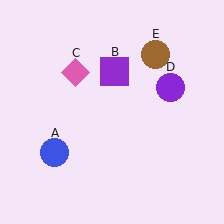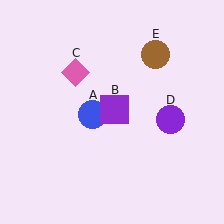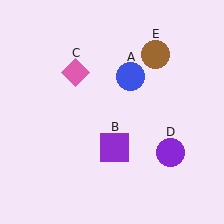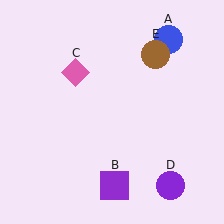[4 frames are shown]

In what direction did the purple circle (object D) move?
The purple circle (object D) moved down.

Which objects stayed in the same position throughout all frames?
Pink diamond (object C) and brown circle (object E) remained stationary.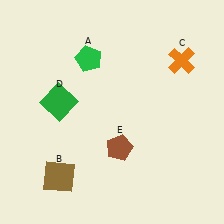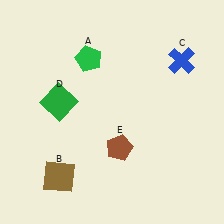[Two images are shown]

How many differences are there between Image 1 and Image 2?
There is 1 difference between the two images.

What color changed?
The cross (C) changed from orange in Image 1 to blue in Image 2.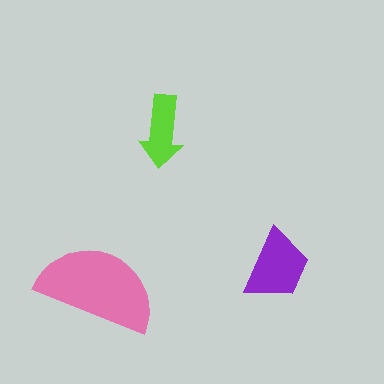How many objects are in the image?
There are 3 objects in the image.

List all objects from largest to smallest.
The pink semicircle, the purple trapezoid, the lime arrow.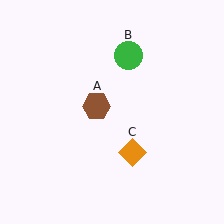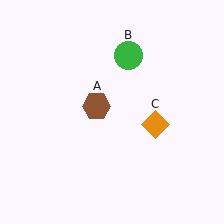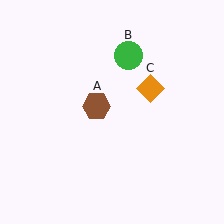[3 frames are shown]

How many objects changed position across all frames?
1 object changed position: orange diamond (object C).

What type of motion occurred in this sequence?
The orange diamond (object C) rotated counterclockwise around the center of the scene.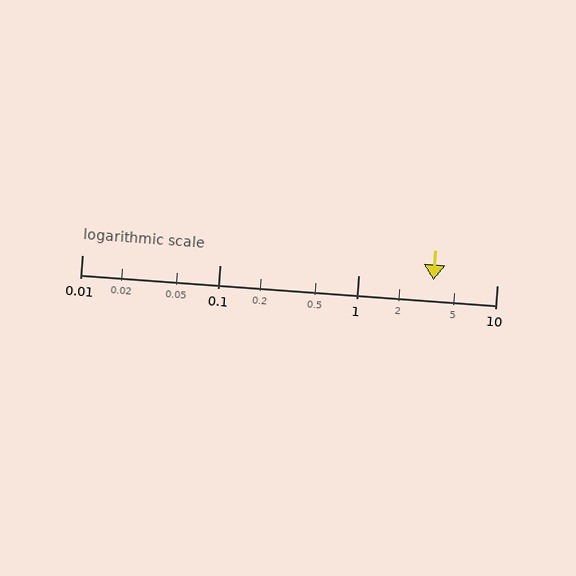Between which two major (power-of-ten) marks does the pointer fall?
The pointer is between 1 and 10.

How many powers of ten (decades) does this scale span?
The scale spans 3 decades, from 0.01 to 10.